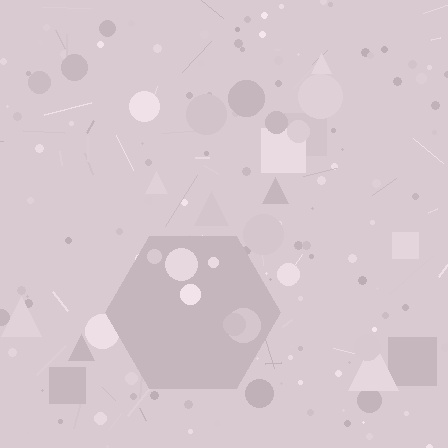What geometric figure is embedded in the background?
A hexagon is embedded in the background.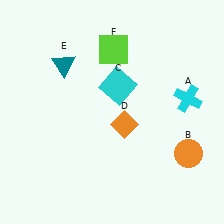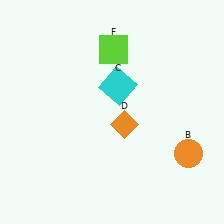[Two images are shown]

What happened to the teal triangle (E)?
The teal triangle (E) was removed in Image 2. It was in the top-left area of Image 1.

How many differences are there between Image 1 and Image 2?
There are 2 differences between the two images.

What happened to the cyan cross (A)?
The cyan cross (A) was removed in Image 2. It was in the top-right area of Image 1.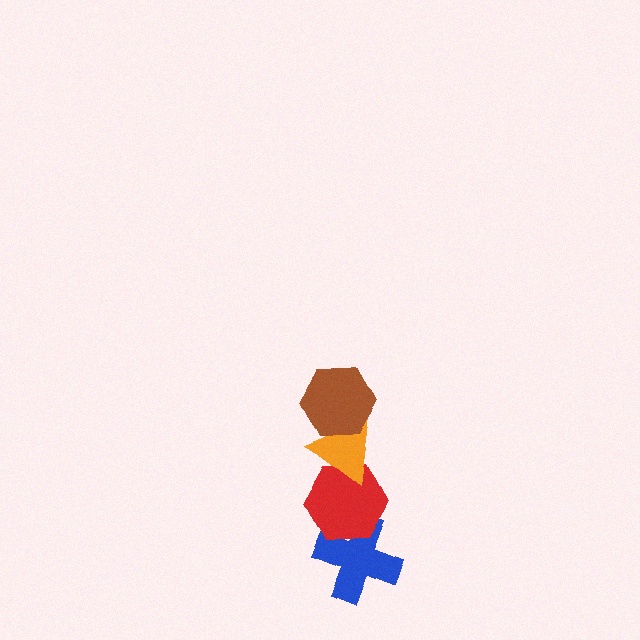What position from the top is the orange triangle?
The orange triangle is 2nd from the top.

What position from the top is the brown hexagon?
The brown hexagon is 1st from the top.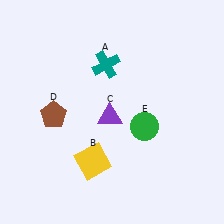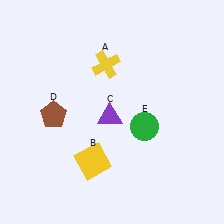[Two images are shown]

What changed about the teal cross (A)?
In Image 1, A is teal. In Image 2, it changed to yellow.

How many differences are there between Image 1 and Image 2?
There is 1 difference between the two images.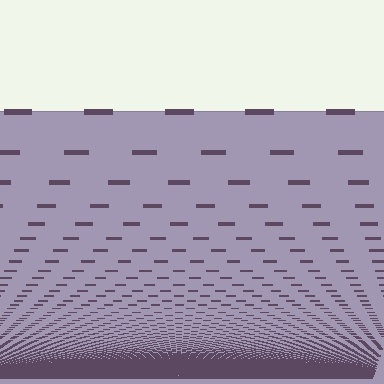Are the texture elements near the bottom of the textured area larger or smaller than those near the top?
Smaller. The gradient is inverted — elements near the bottom are smaller and denser.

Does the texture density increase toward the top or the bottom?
Density increases toward the bottom.